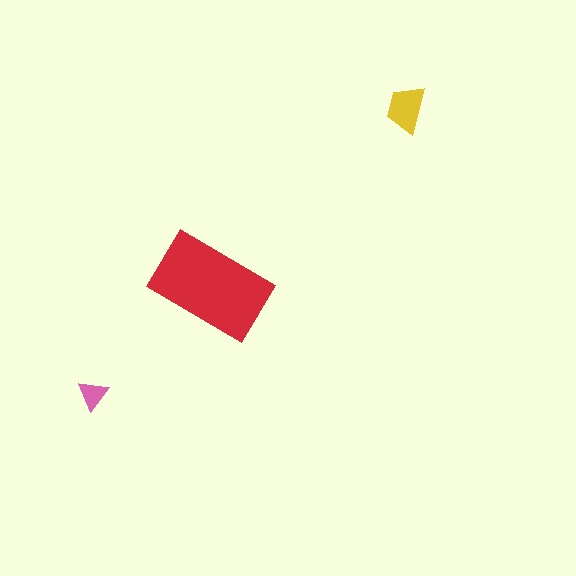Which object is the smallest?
The pink triangle.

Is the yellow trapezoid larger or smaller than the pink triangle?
Larger.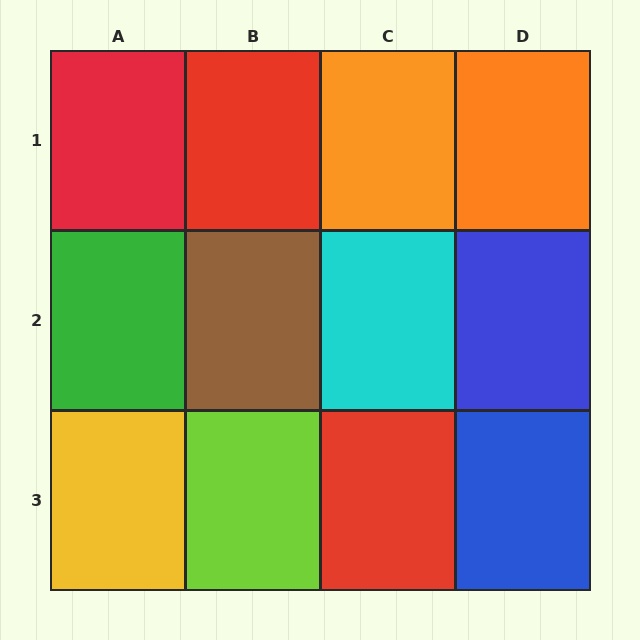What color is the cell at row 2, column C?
Cyan.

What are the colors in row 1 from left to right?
Red, red, orange, orange.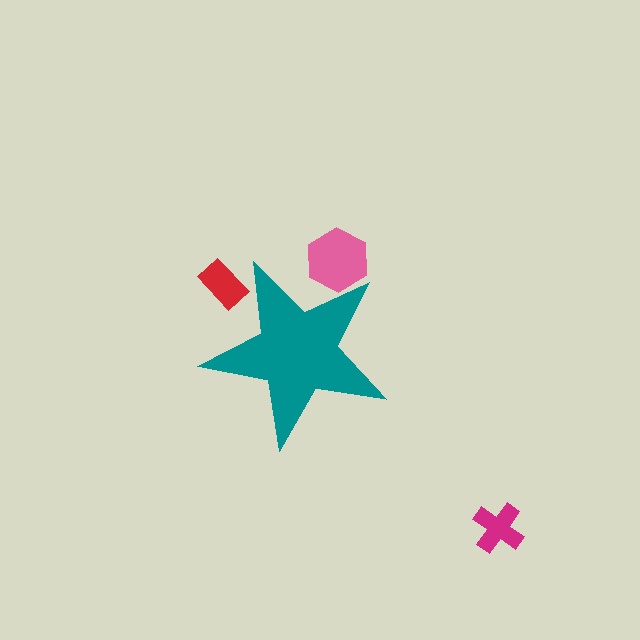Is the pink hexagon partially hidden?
Yes, the pink hexagon is partially hidden behind the teal star.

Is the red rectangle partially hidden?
Yes, the red rectangle is partially hidden behind the teal star.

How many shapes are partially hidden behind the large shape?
2 shapes are partially hidden.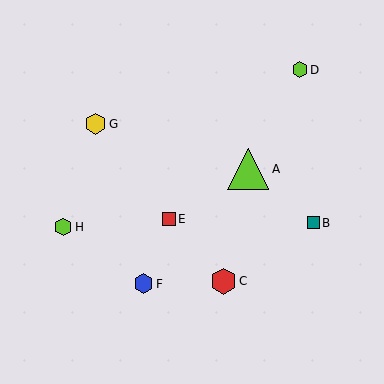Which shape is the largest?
The lime triangle (labeled A) is the largest.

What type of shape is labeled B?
Shape B is a teal square.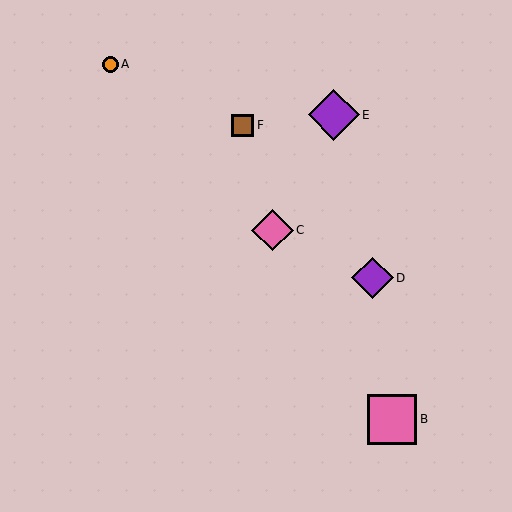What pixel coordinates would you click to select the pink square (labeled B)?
Click at (392, 419) to select the pink square B.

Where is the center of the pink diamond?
The center of the pink diamond is at (272, 230).